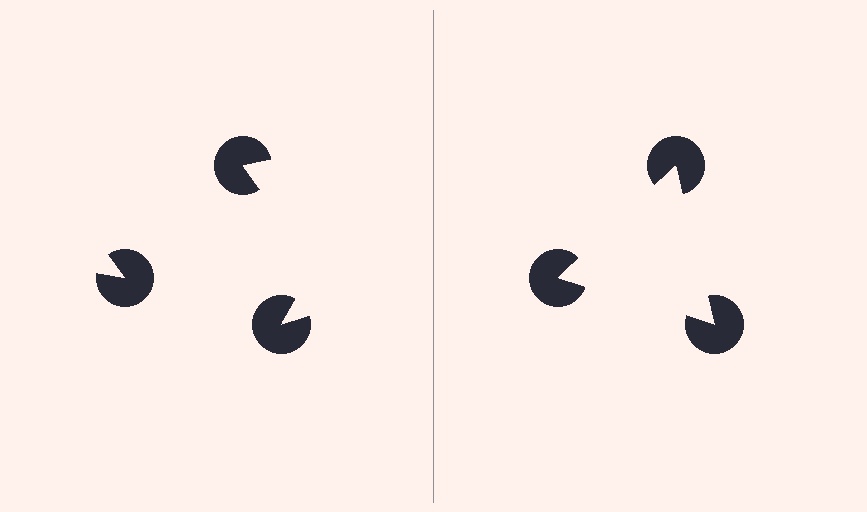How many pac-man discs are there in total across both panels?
6 — 3 on each side.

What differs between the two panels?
The pac-man discs are positioned identically on both sides; only the wedge orientations differ. On the right they align to a triangle; on the left they are misaligned.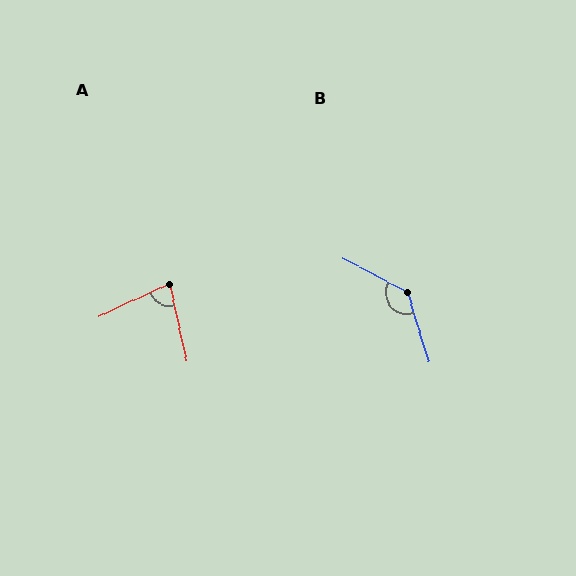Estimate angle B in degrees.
Approximately 134 degrees.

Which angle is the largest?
B, at approximately 134 degrees.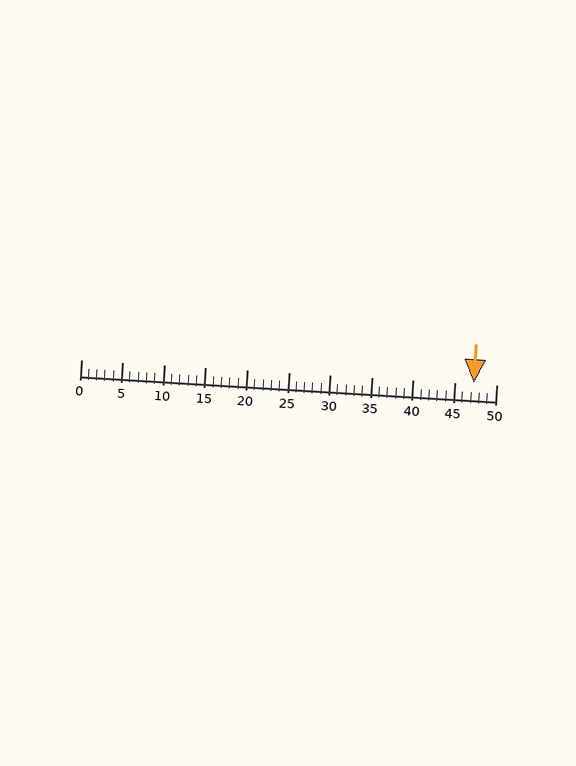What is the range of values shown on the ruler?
The ruler shows values from 0 to 50.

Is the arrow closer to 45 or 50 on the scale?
The arrow is closer to 45.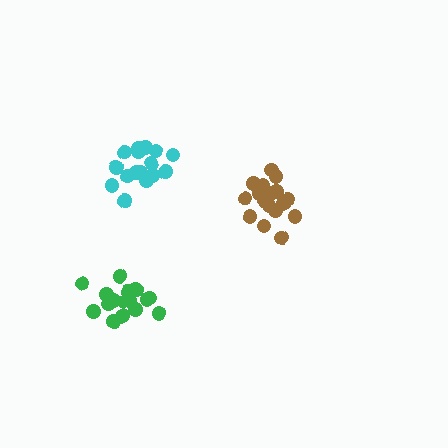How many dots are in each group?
Group 1: 18 dots, Group 2: 17 dots, Group 3: 16 dots (51 total).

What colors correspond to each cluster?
The clusters are colored: brown, cyan, green.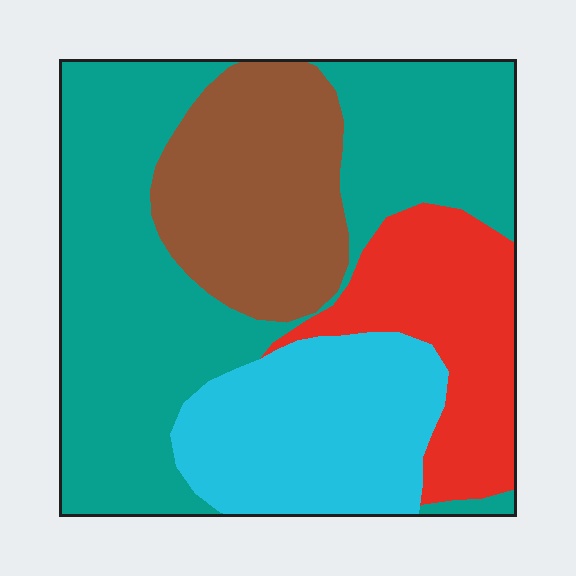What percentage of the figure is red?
Red covers around 15% of the figure.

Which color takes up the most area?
Teal, at roughly 45%.